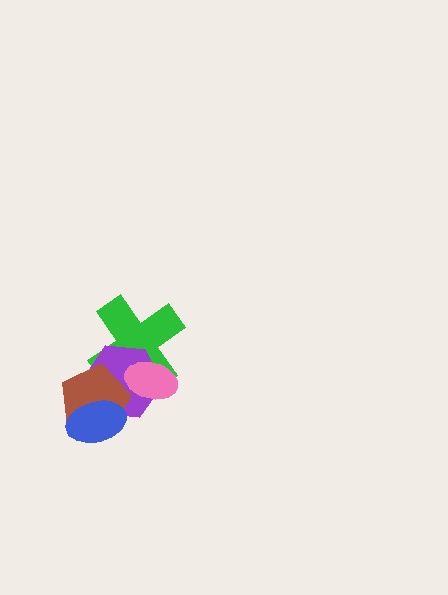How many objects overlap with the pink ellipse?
2 objects overlap with the pink ellipse.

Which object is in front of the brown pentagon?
The blue ellipse is in front of the brown pentagon.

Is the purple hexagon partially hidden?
Yes, it is partially covered by another shape.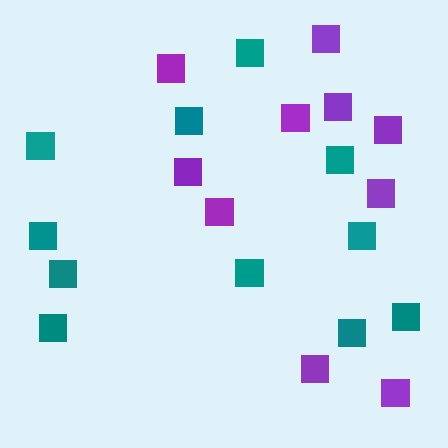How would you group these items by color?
There are 2 groups: one group of teal squares (11) and one group of purple squares (10).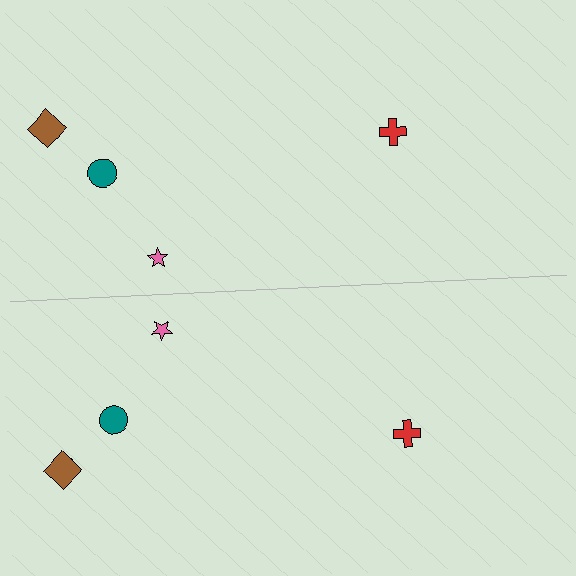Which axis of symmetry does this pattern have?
The pattern has a horizontal axis of symmetry running through the center of the image.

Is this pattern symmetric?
Yes, this pattern has bilateral (reflection) symmetry.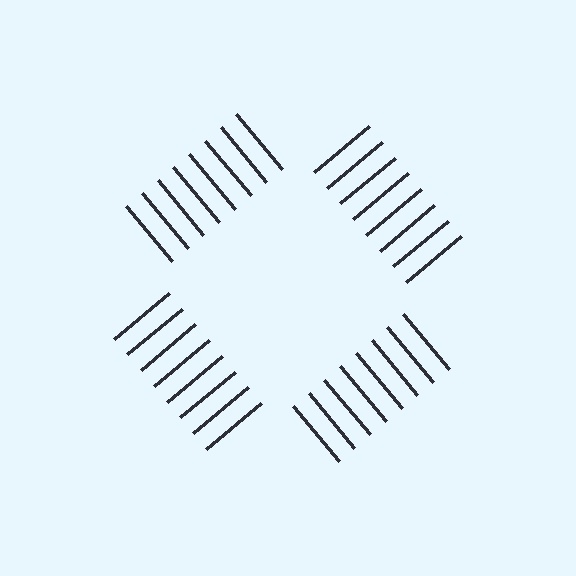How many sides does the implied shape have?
4 sides — the line-ends trace a square.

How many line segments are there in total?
32 — 8 along each of the 4 edges.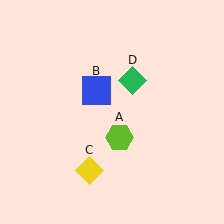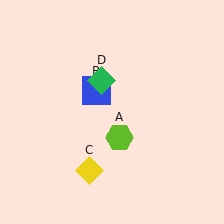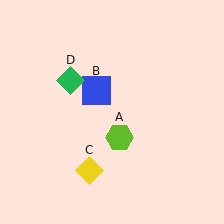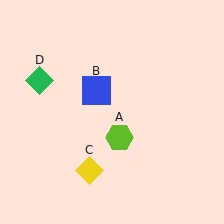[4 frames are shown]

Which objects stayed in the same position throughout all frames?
Lime hexagon (object A) and blue square (object B) and yellow diamond (object C) remained stationary.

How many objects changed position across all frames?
1 object changed position: green diamond (object D).